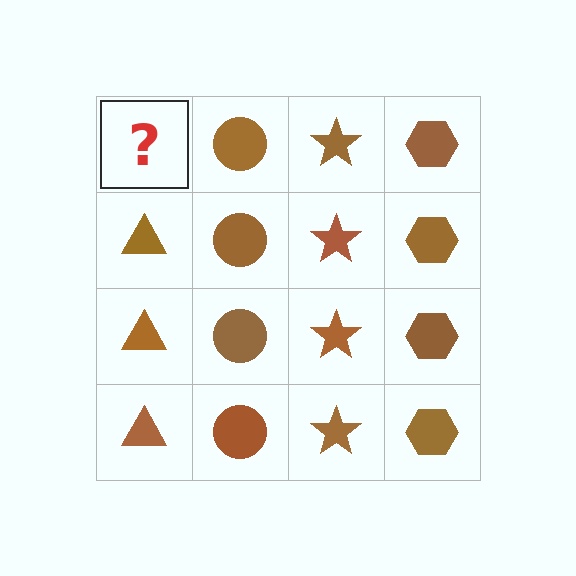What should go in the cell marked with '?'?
The missing cell should contain a brown triangle.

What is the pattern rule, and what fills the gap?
The rule is that each column has a consistent shape. The gap should be filled with a brown triangle.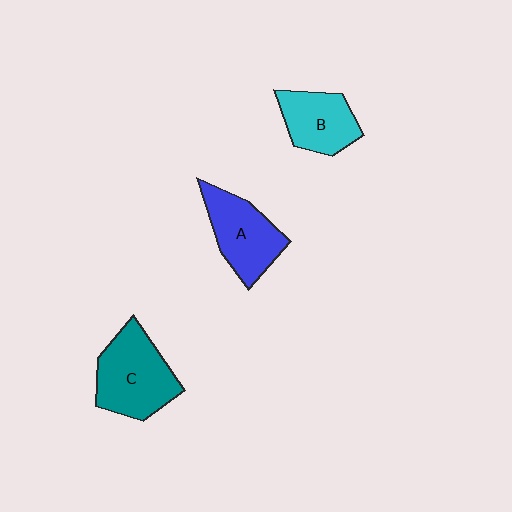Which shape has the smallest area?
Shape B (cyan).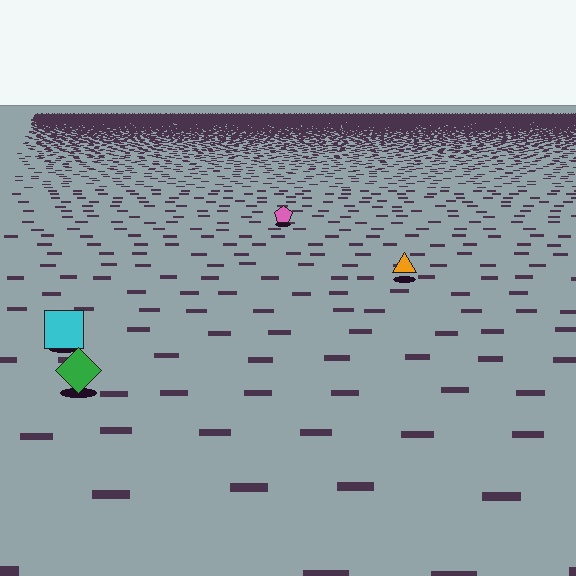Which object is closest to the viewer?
The green diamond is closest. The texture marks near it are larger and more spread out.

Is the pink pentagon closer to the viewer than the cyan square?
No. The cyan square is closer — you can tell from the texture gradient: the ground texture is coarser near it.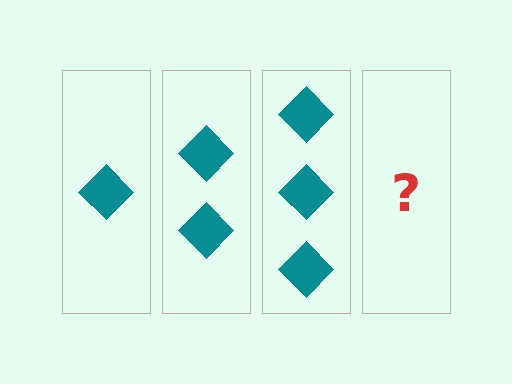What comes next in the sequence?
The next element should be 4 diamonds.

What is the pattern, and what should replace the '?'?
The pattern is that each step adds one more diamond. The '?' should be 4 diamonds.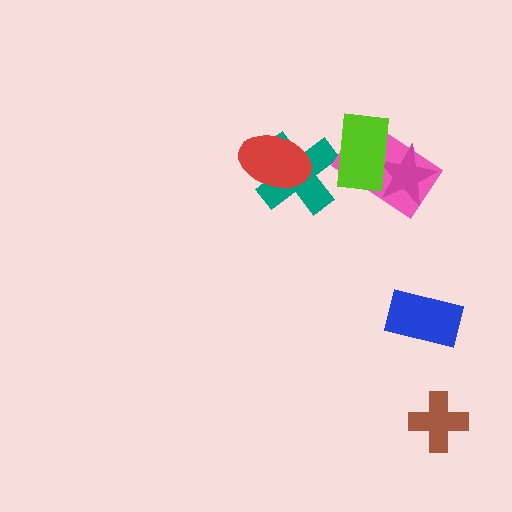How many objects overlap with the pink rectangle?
2 objects overlap with the pink rectangle.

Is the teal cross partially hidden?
Yes, it is partially covered by another shape.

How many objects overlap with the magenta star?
2 objects overlap with the magenta star.